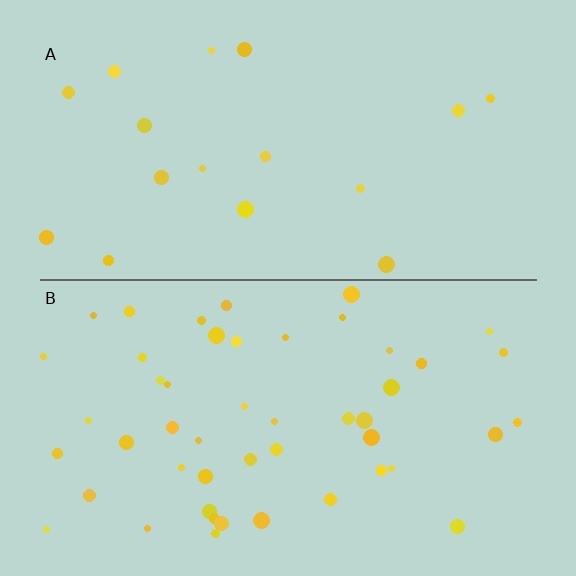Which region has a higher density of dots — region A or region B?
B (the bottom).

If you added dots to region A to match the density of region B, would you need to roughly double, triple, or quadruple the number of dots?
Approximately triple.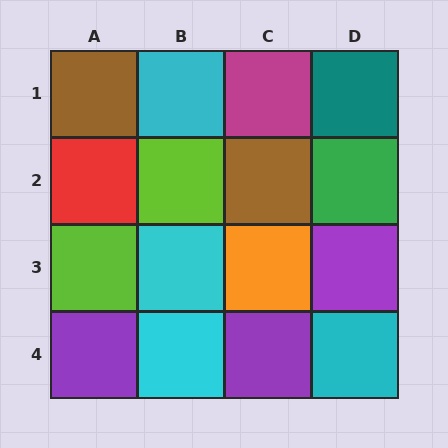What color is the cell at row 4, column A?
Purple.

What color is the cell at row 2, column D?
Green.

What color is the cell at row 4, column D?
Cyan.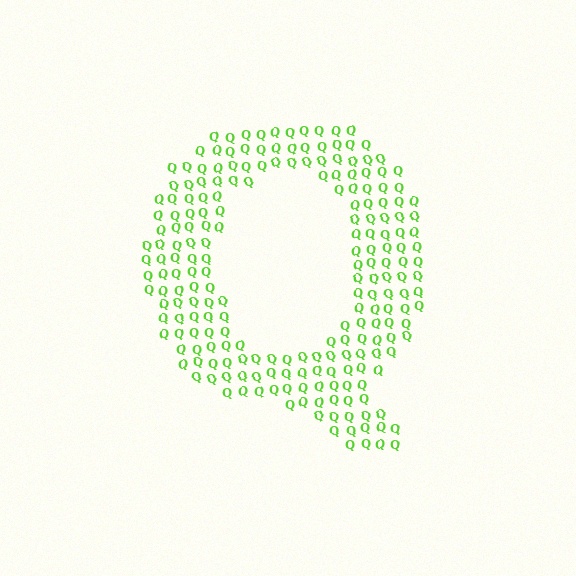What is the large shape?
The large shape is the letter Q.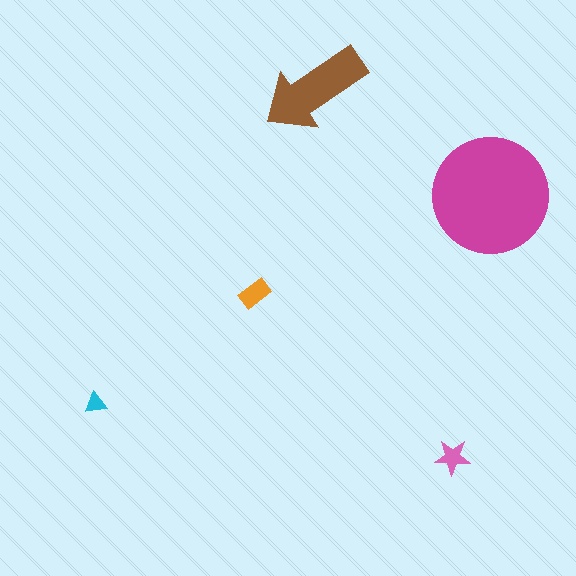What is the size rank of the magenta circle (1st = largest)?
1st.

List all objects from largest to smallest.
The magenta circle, the brown arrow, the orange rectangle, the pink star, the cyan triangle.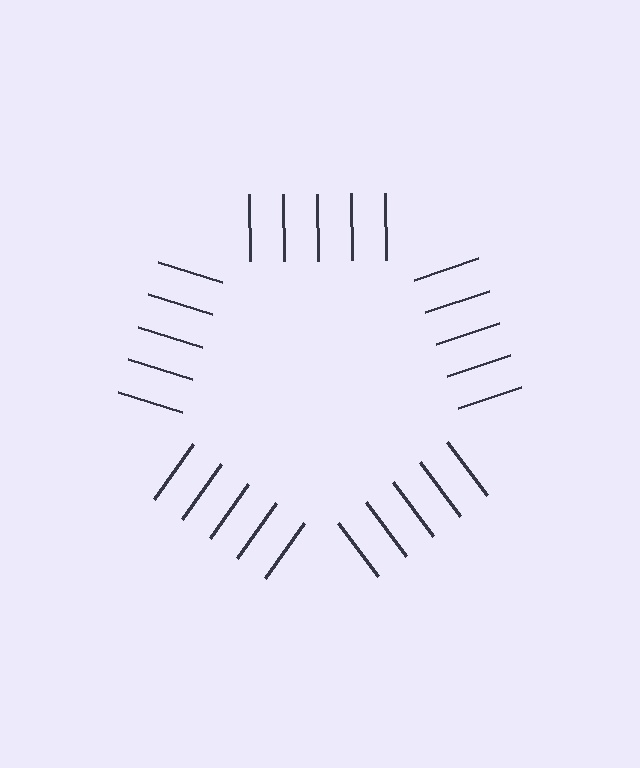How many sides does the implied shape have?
5 sides — the line-ends trace a pentagon.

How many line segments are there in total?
25 — 5 along each of the 5 edges.